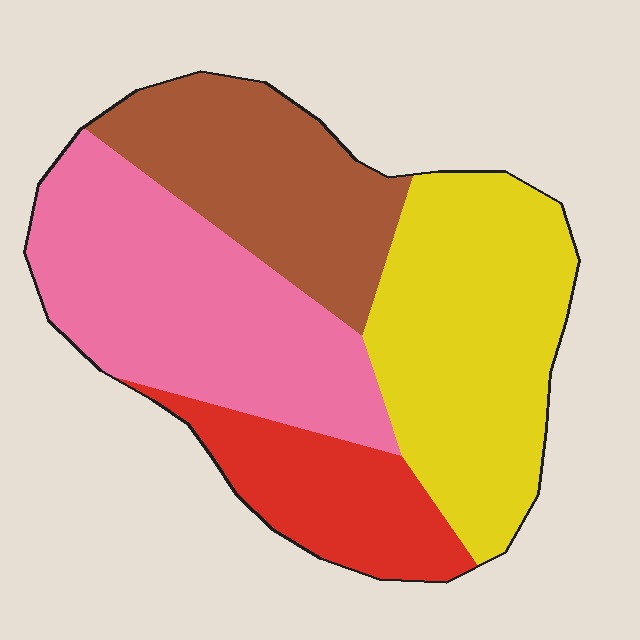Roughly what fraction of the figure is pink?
Pink covers about 30% of the figure.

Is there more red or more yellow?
Yellow.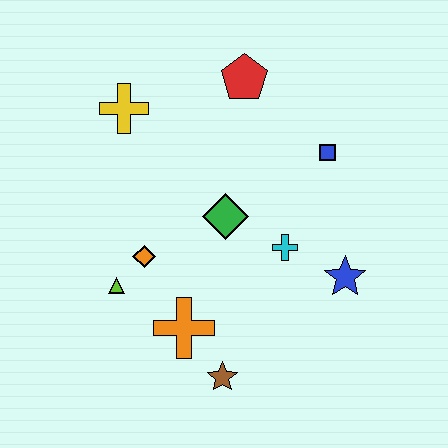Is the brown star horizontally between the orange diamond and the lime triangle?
No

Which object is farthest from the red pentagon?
The brown star is farthest from the red pentagon.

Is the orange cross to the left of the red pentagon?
Yes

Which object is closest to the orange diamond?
The lime triangle is closest to the orange diamond.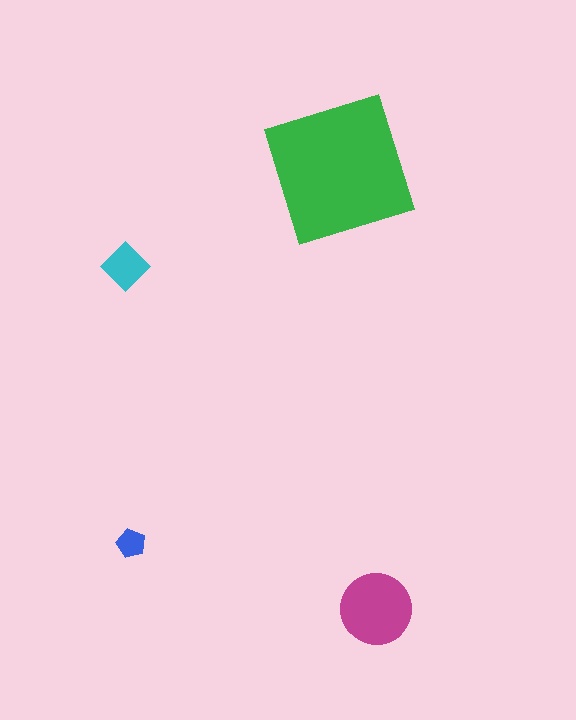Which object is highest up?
The green square is topmost.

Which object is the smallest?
The blue pentagon.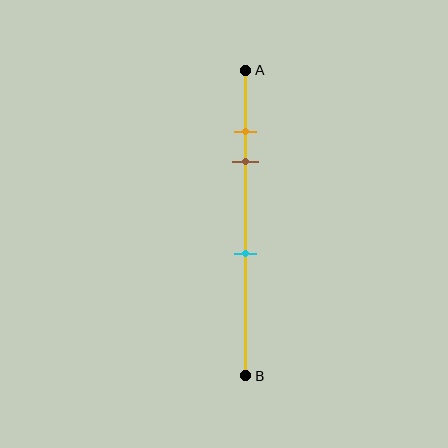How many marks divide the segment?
There are 3 marks dividing the segment.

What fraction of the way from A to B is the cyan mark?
The cyan mark is approximately 60% (0.6) of the way from A to B.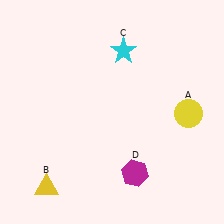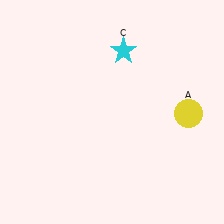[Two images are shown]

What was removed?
The magenta hexagon (D), the yellow triangle (B) were removed in Image 2.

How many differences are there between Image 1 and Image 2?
There are 2 differences between the two images.